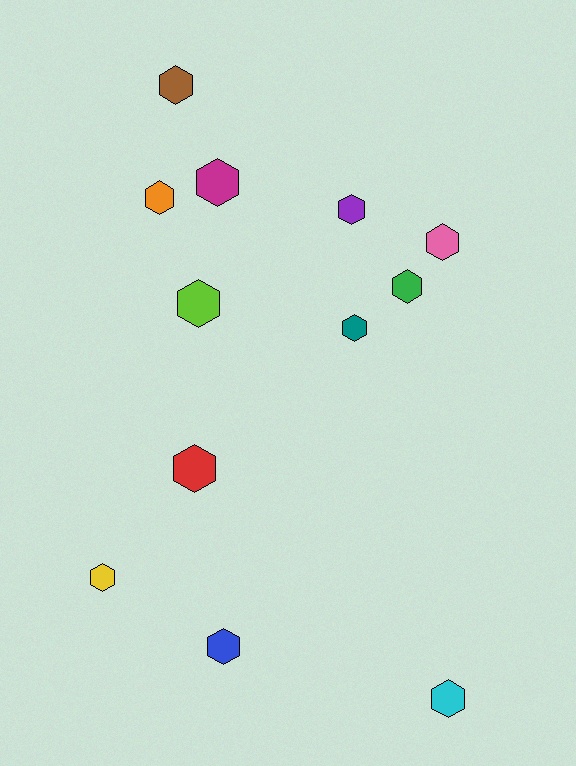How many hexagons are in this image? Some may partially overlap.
There are 12 hexagons.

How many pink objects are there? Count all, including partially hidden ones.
There is 1 pink object.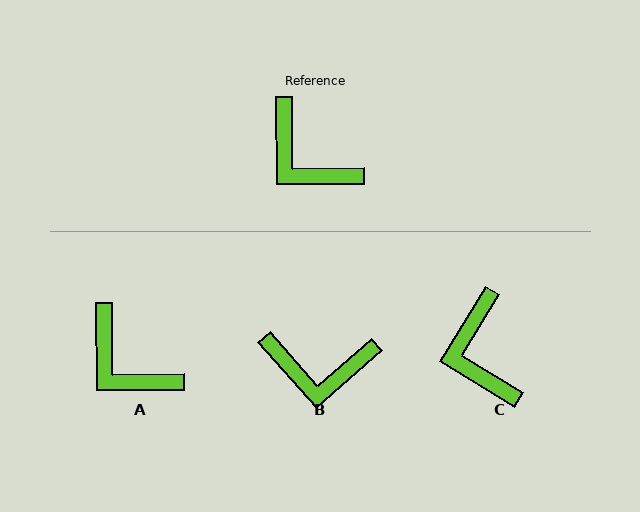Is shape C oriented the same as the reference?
No, it is off by about 32 degrees.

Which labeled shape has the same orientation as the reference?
A.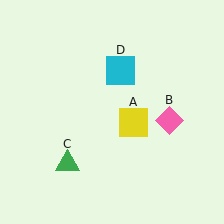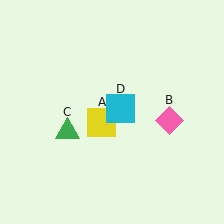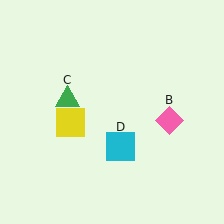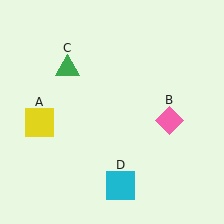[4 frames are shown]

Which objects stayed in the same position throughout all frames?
Pink diamond (object B) remained stationary.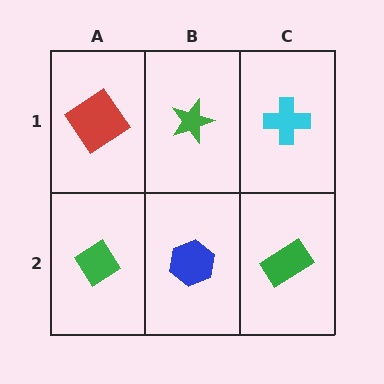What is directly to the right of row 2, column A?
A blue hexagon.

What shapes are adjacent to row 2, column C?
A cyan cross (row 1, column C), a blue hexagon (row 2, column B).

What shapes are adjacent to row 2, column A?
A red diamond (row 1, column A), a blue hexagon (row 2, column B).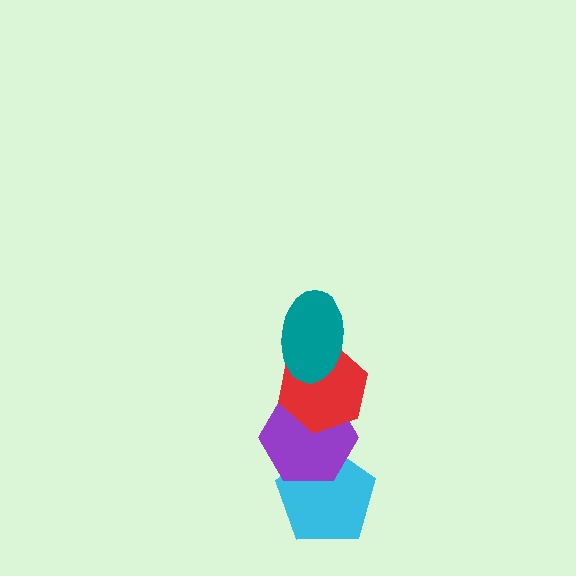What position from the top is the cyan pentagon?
The cyan pentagon is 4th from the top.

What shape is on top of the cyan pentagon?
The purple hexagon is on top of the cyan pentagon.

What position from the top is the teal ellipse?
The teal ellipse is 1st from the top.